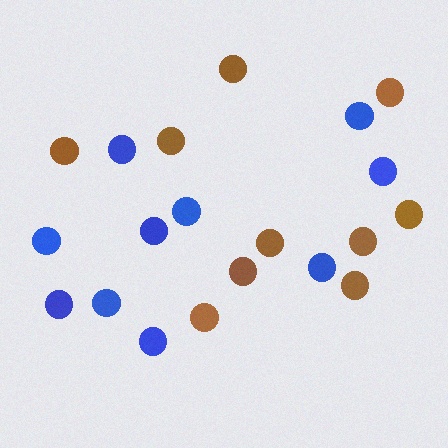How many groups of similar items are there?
There are 2 groups: one group of brown circles (10) and one group of blue circles (10).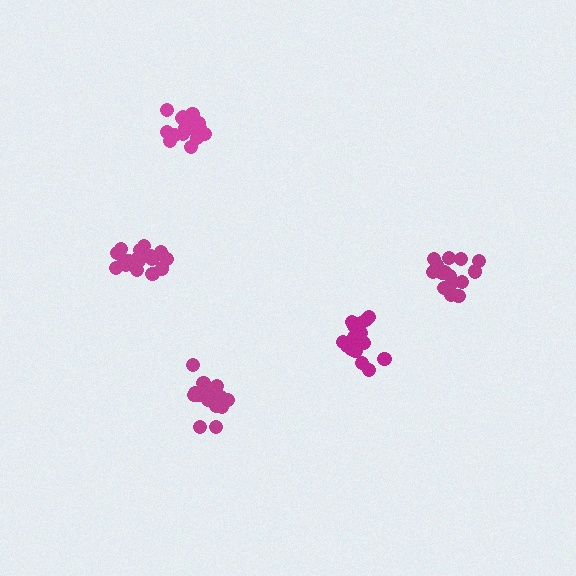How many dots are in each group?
Group 1: 19 dots, Group 2: 16 dots, Group 3: 16 dots, Group 4: 14 dots, Group 5: 19 dots (84 total).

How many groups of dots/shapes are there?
There are 5 groups.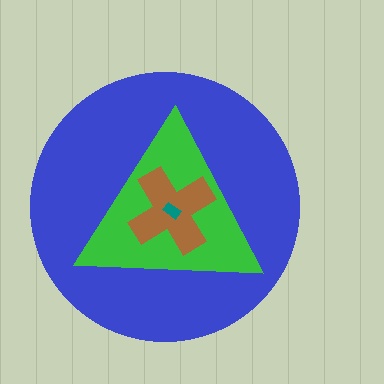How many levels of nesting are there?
4.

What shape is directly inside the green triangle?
The brown cross.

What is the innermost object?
The teal rectangle.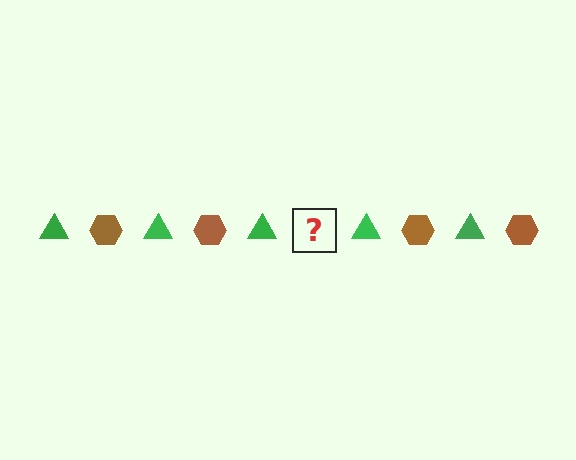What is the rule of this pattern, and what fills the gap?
The rule is that the pattern alternates between green triangle and brown hexagon. The gap should be filled with a brown hexagon.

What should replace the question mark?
The question mark should be replaced with a brown hexagon.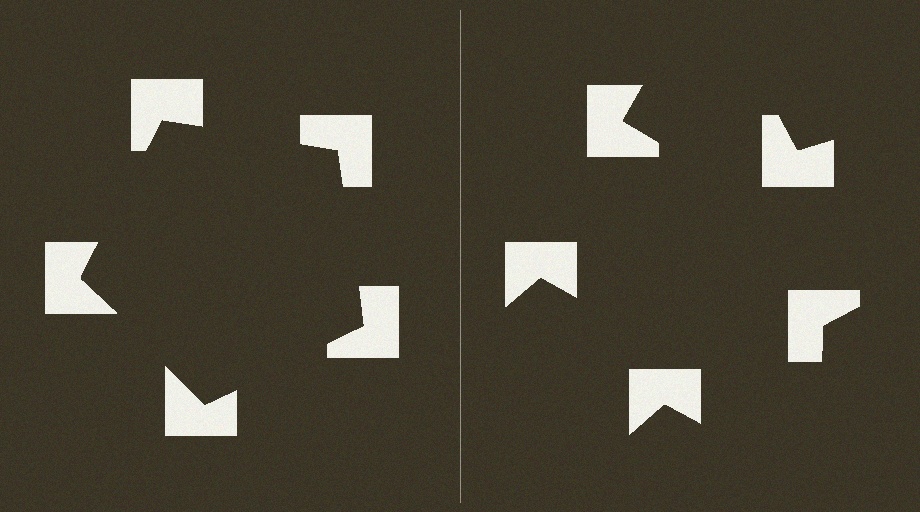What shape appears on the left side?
An illusory pentagon.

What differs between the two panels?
The notched squares are positioned identically on both sides; only the wedge orientations differ. On the left they align to a pentagon; on the right they are misaligned.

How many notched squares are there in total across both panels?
10 — 5 on each side.